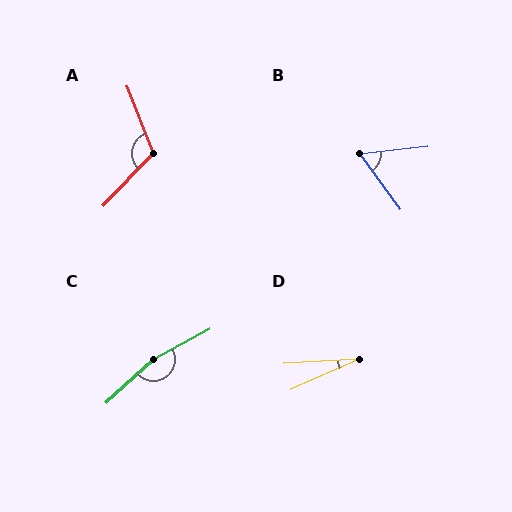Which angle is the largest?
C, at approximately 166 degrees.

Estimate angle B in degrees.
Approximately 60 degrees.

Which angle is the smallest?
D, at approximately 20 degrees.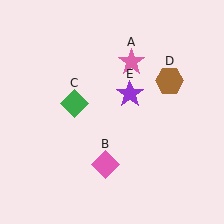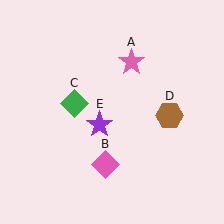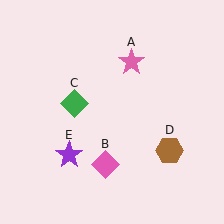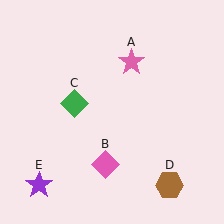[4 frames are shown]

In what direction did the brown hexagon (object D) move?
The brown hexagon (object D) moved down.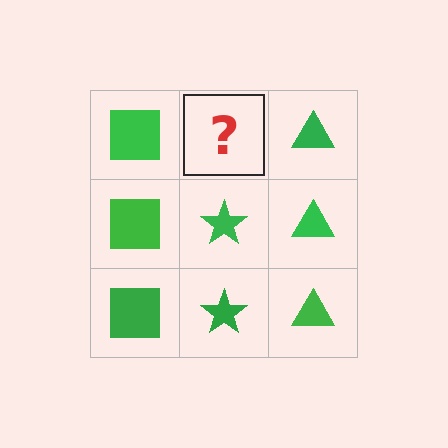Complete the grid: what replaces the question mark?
The question mark should be replaced with a green star.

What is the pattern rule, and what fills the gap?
The rule is that each column has a consistent shape. The gap should be filled with a green star.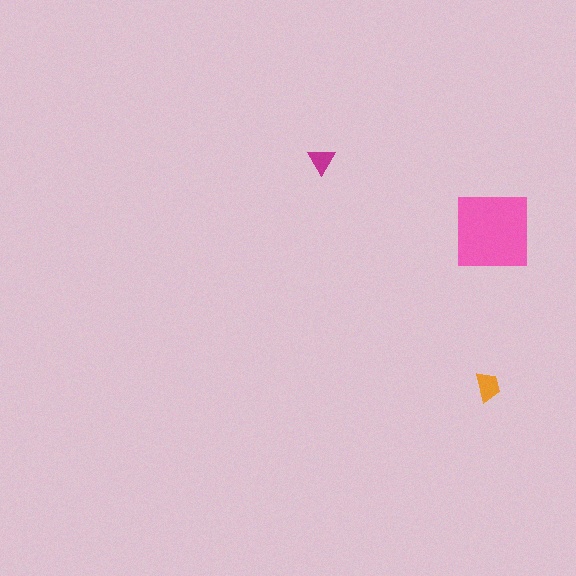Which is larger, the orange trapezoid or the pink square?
The pink square.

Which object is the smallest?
The magenta triangle.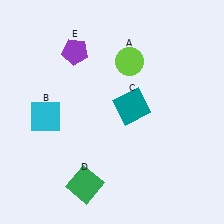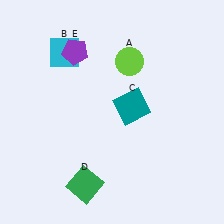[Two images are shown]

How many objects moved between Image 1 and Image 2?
1 object moved between the two images.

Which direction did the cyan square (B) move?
The cyan square (B) moved up.